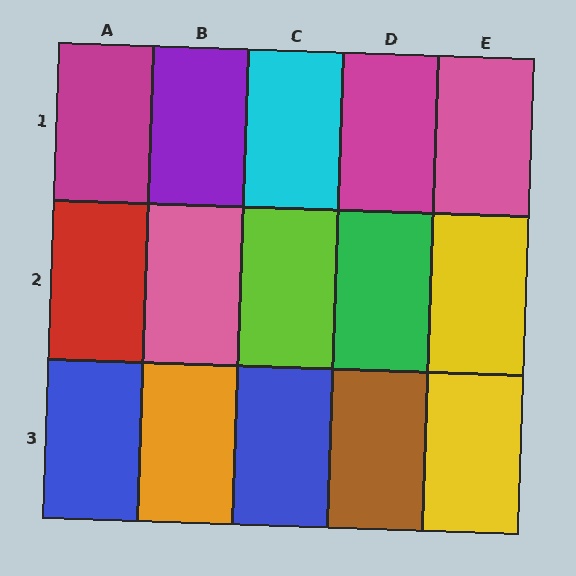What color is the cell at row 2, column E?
Yellow.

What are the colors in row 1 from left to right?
Magenta, purple, cyan, magenta, pink.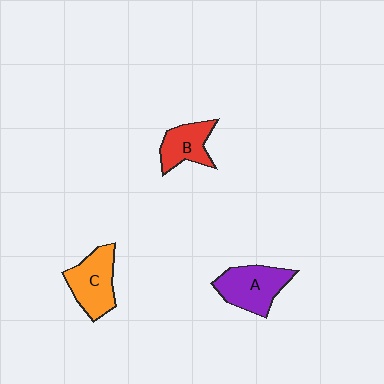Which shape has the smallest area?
Shape B (red).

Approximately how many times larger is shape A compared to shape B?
Approximately 1.4 times.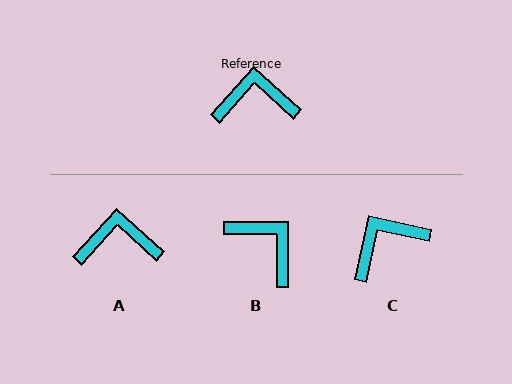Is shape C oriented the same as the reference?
No, it is off by about 30 degrees.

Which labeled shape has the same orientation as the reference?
A.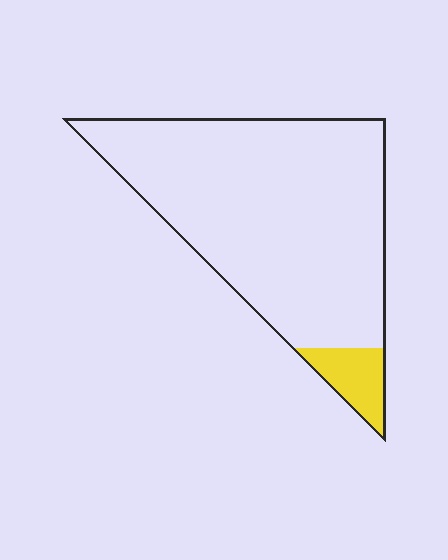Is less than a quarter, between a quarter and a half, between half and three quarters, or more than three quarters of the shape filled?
Less than a quarter.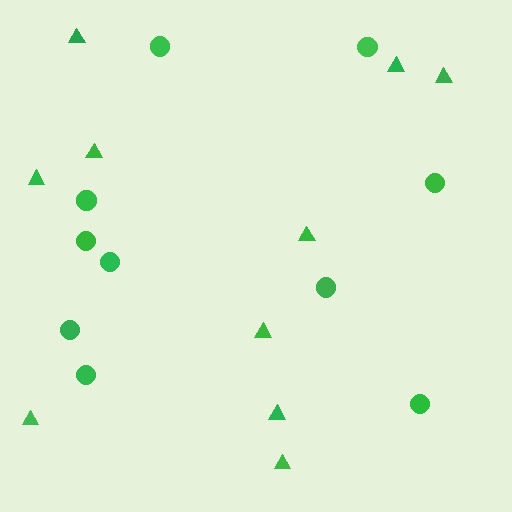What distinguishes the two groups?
There are 2 groups: one group of triangles (10) and one group of circles (10).